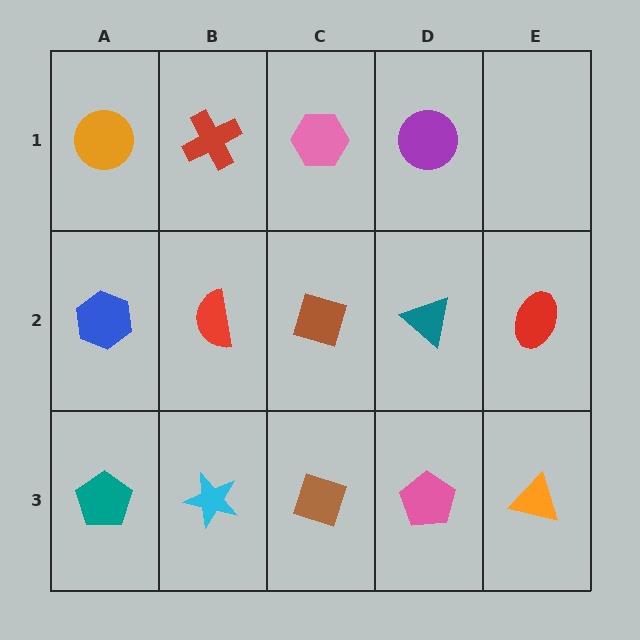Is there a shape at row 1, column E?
No, that cell is empty.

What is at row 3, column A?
A teal pentagon.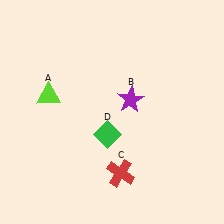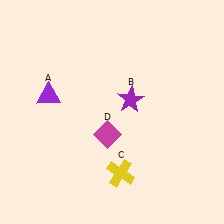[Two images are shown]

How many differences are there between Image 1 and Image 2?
There are 3 differences between the two images.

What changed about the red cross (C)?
In Image 1, C is red. In Image 2, it changed to yellow.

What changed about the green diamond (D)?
In Image 1, D is green. In Image 2, it changed to magenta.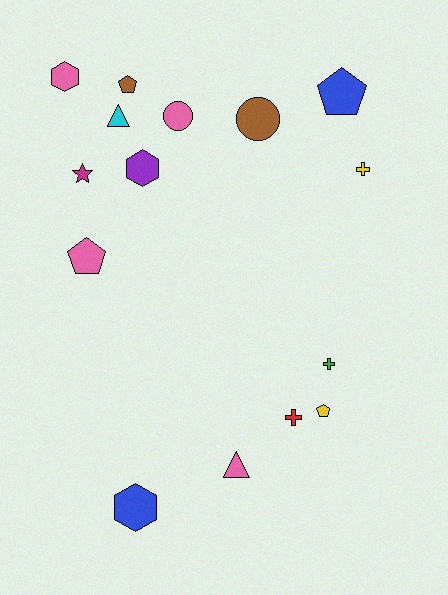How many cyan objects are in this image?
There is 1 cyan object.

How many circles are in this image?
There are 2 circles.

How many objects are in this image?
There are 15 objects.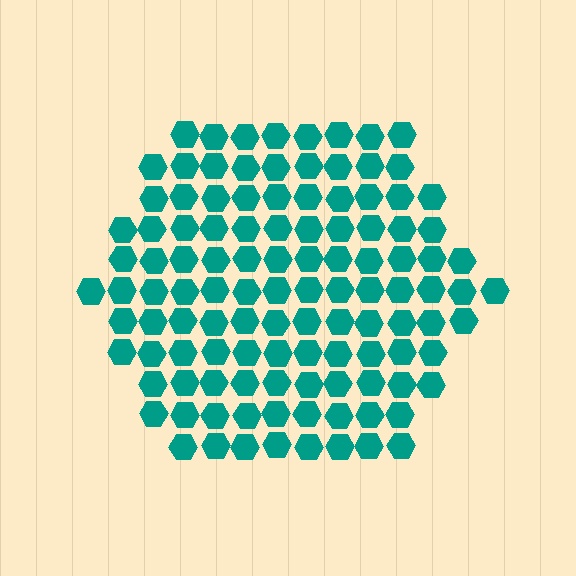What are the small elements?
The small elements are hexagons.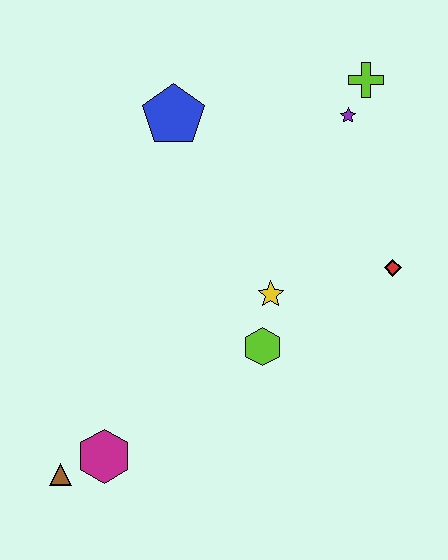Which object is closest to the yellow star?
The lime hexagon is closest to the yellow star.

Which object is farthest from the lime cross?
The brown triangle is farthest from the lime cross.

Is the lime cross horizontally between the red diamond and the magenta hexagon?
Yes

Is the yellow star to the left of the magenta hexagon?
No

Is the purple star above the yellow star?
Yes